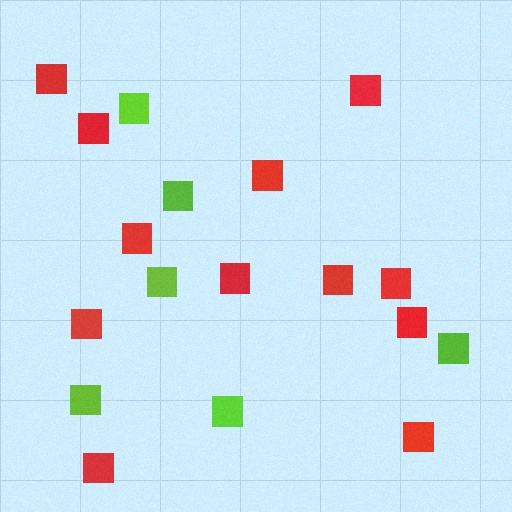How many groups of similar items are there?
There are 2 groups: one group of lime squares (6) and one group of red squares (12).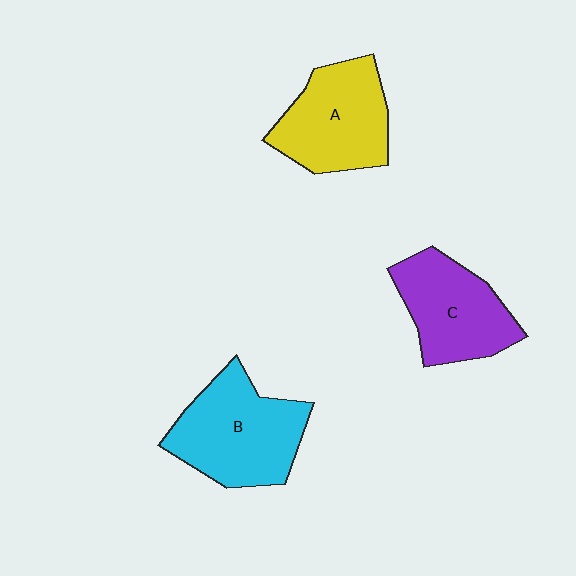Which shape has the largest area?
Shape B (cyan).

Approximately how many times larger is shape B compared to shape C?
Approximately 1.2 times.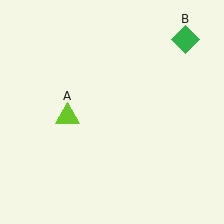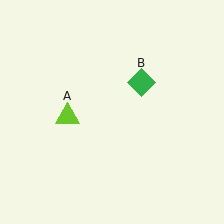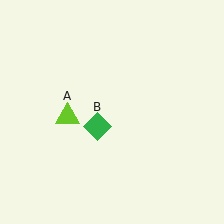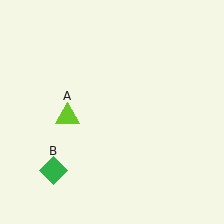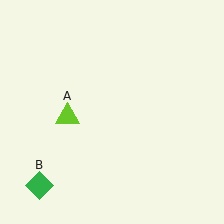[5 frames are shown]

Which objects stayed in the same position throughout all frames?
Lime triangle (object A) remained stationary.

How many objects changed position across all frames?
1 object changed position: green diamond (object B).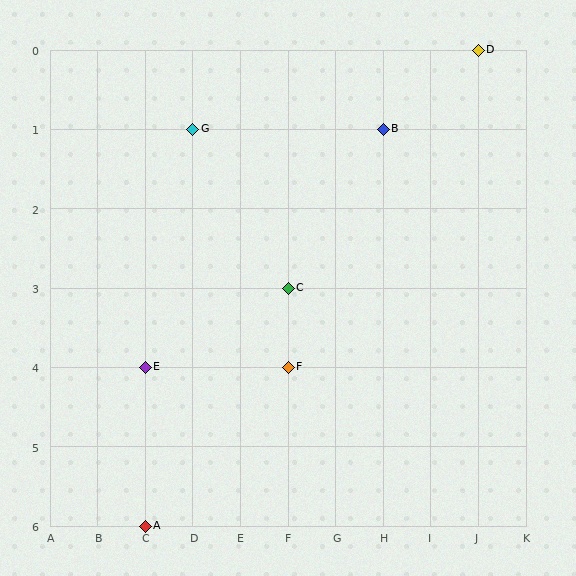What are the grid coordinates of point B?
Point B is at grid coordinates (H, 1).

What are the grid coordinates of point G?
Point G is at grid coordinates (D, 1).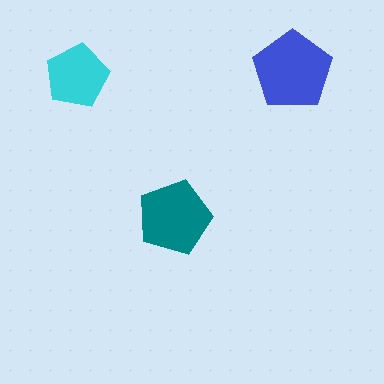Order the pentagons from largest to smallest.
the blue one, the teal one, the cyan one.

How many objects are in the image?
There are 3 objects in the image.